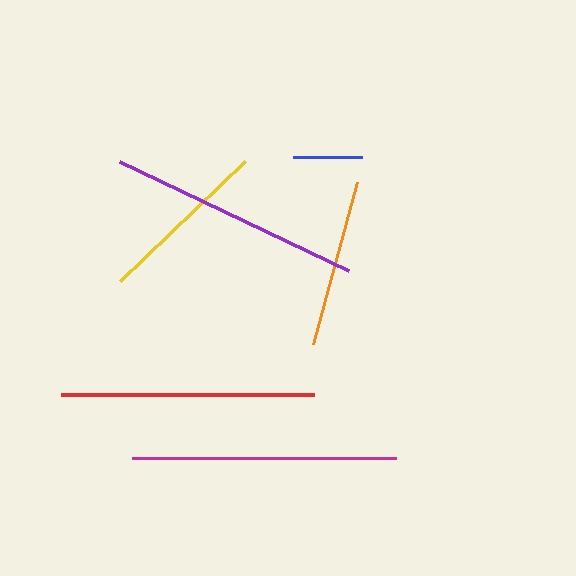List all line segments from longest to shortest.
From longest to shortest: magenta, purple, red, yellow, orange, blue.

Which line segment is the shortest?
The blue line is the shortest at approximately 69 pixels.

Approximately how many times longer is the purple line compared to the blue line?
The purple line is approximately 3.7 times the length of the blue line.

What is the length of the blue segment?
The blue segment is approximately 69 pixels long.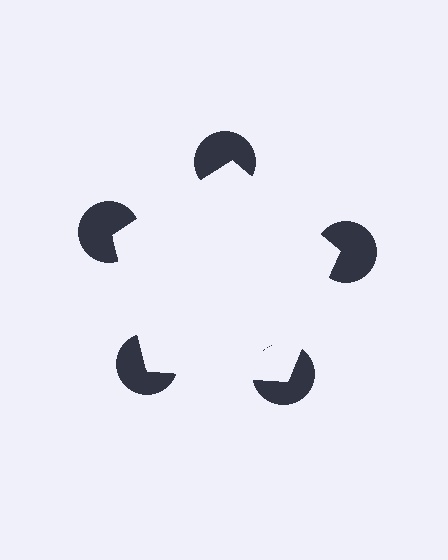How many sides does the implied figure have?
5 sides.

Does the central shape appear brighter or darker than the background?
It typically appears slightly brighter than the background, even though no actual brightness change is drawn.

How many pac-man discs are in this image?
There are 5 — one at each vertex of the illusory pentagon.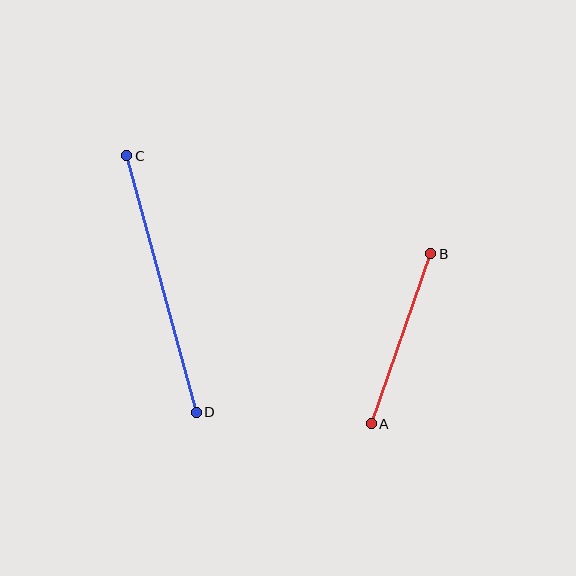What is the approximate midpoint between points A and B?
The midpoint is at approximately (401, 339) pixels.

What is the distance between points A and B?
The distance is approximately 180 pixels.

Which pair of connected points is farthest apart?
Points C and D are farthest apart.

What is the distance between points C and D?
The distance is approximately 266 pixels.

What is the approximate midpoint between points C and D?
The midpoint is at approximately (162, 284) pixels.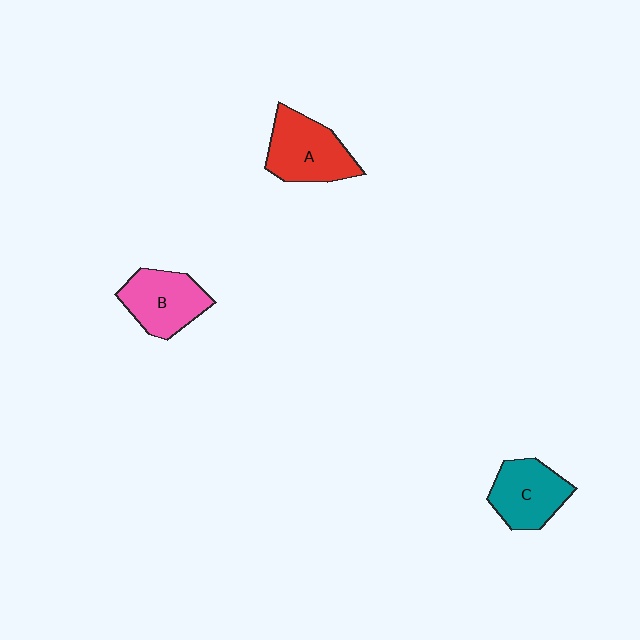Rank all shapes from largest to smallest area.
From largest to smallest: A (red), B (pink), C (teal).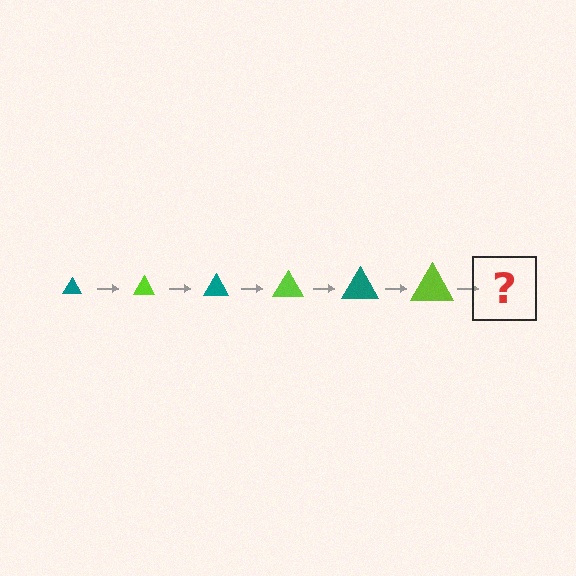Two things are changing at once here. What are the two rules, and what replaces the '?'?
The two rules are that the triangle grows larger each step and the color cycles through teal and lime. The '?' should be a teal triangle, larger than the previous one.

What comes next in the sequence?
The next element should be a teal triangle, larger than the previous one.